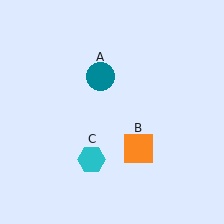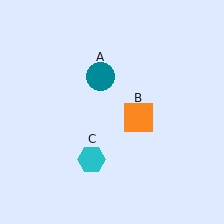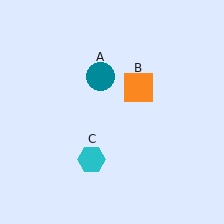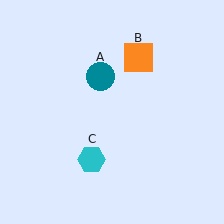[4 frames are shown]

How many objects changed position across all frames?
1 object changed position: orange square (object B).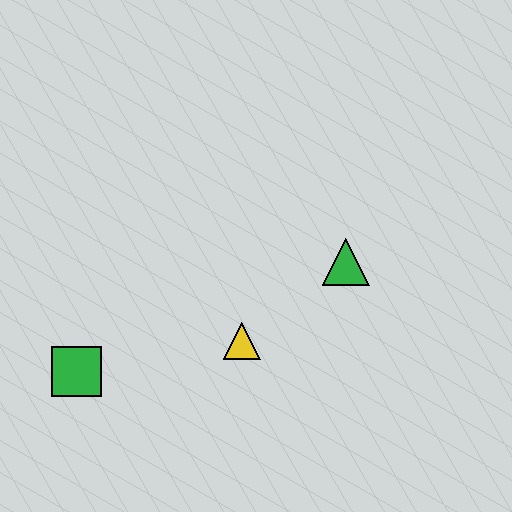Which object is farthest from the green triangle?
The green square is farthest from the green triangle.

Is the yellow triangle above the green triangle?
No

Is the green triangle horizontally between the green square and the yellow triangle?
No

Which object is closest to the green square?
The yellow triangle is closest to the green square.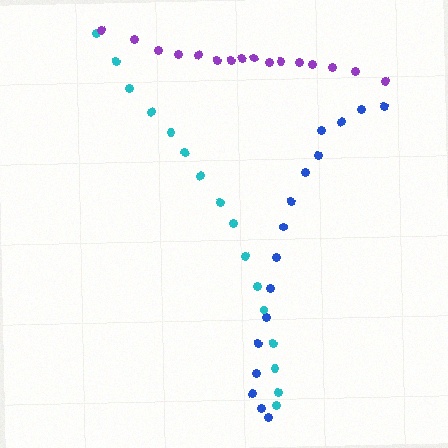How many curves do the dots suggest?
There are 3 distinct paths.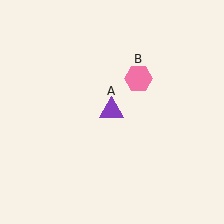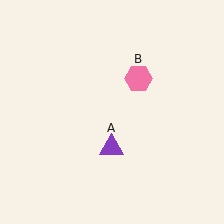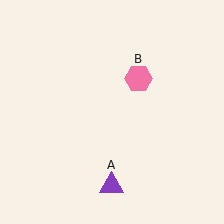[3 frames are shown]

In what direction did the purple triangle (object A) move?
The purple triangle (object A) moved down.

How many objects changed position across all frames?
1 object changed position: purple triangle (object A).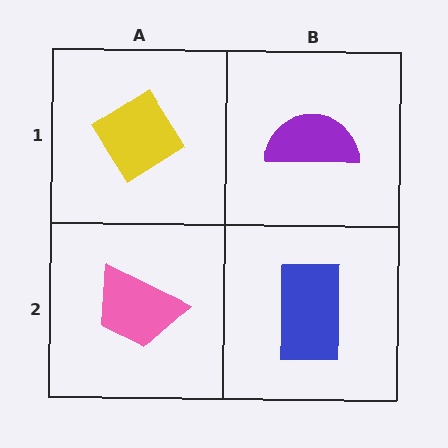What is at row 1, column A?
A yellow diamond.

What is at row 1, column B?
A purple semicircle.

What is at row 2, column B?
A blue rectangle.